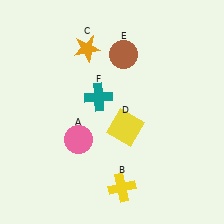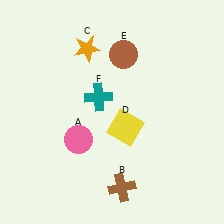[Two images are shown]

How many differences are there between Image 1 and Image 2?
There is 1 difference between the two images.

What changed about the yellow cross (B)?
In Image 1, B is yellow. In Image 2, it changed to brown.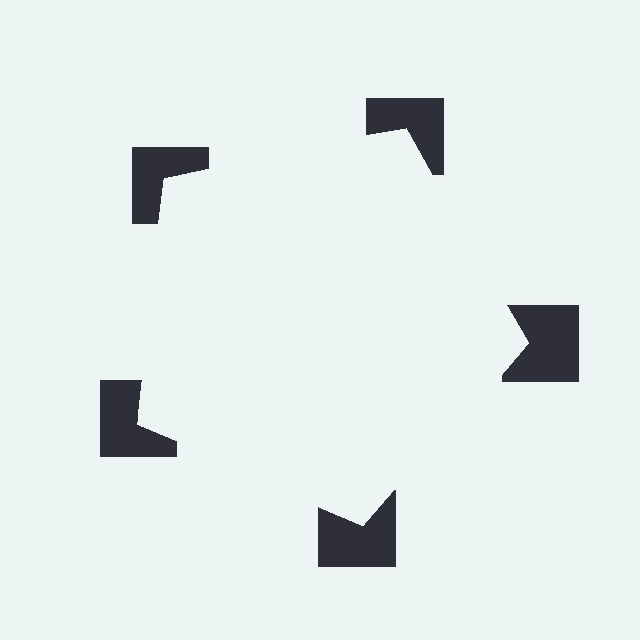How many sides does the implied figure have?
5 sides.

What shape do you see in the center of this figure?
An illusory pentagon — its edges are inferred from the aligned wedge cuts in the notched squares, not physically drawn.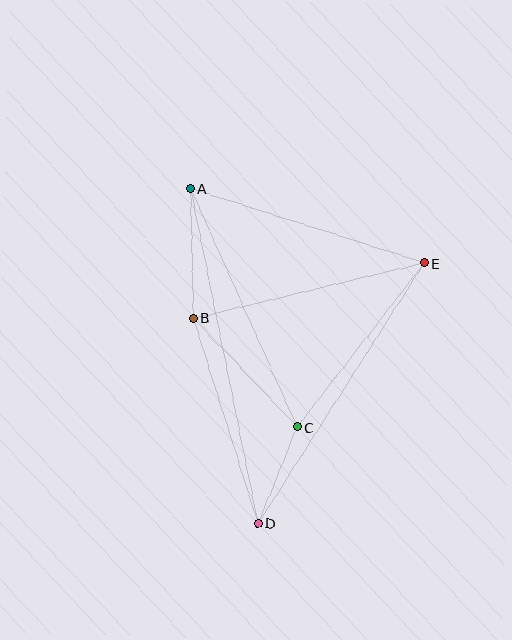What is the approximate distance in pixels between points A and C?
The distance between A and C is approximately 261 pixels.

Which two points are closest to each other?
Points C and D are closest to each other.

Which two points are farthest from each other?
Points A and D are farthest from each other.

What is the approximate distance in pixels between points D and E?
The distance between D and E is approximately 309 pixels.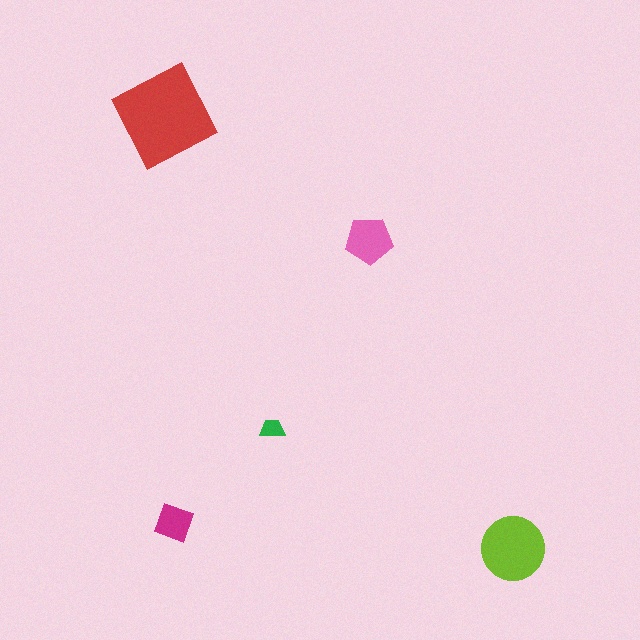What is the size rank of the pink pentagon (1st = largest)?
3rd.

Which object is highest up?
The red square is topmost.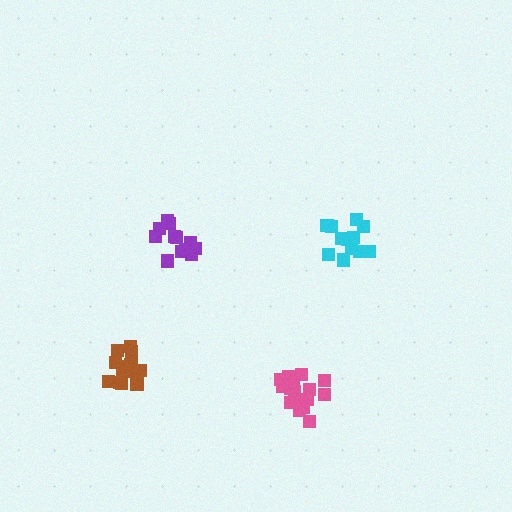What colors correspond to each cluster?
The clusters are colored: purple, brown, pink, cyan.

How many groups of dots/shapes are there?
There are 4 groups.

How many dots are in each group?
Group 1: 12 dots, Group 2: 16 dots, Group 3: 18 dots, Group 4: 13 dots (59 total).